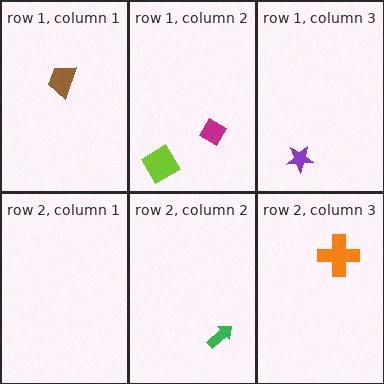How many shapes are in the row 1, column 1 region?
1.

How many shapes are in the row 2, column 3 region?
1.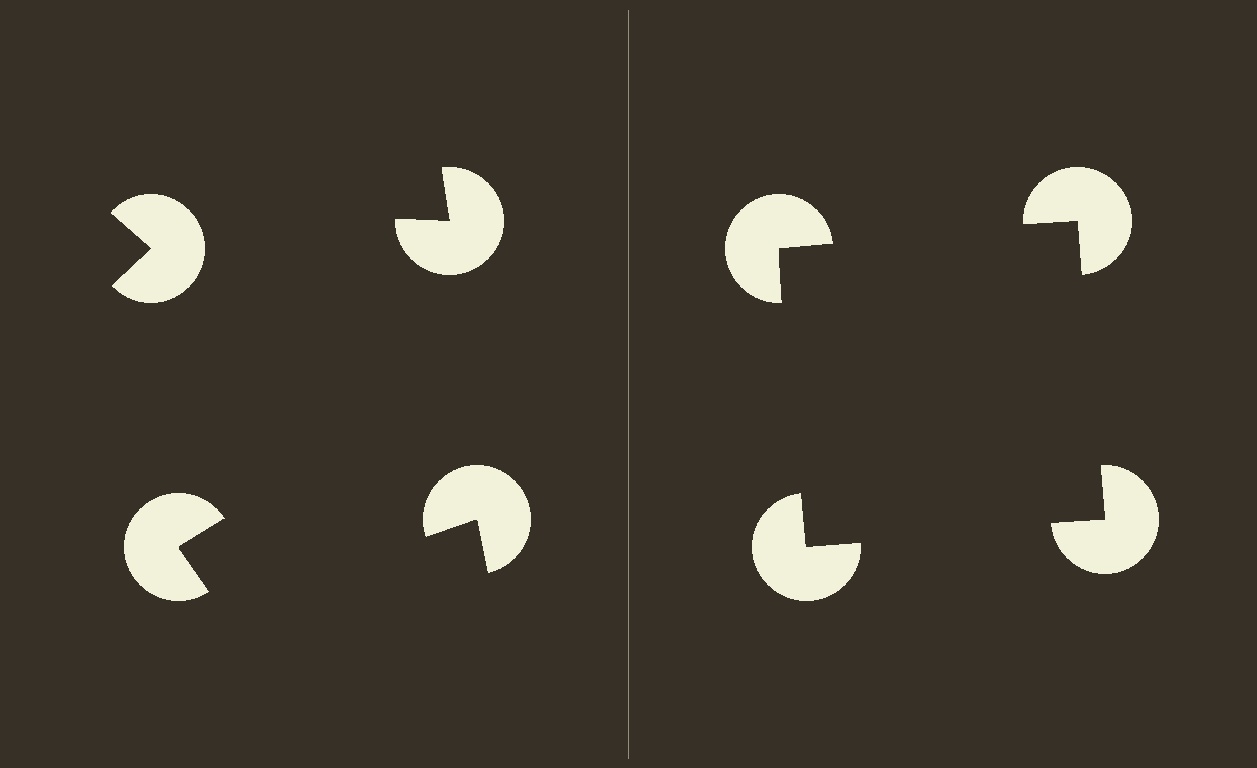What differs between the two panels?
The pac-man discs are positioned identically on both sides; only the wedge orientations differ. On the right they align to a square; on the left they are misaligned.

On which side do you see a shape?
An illusory square appears on the right side. On the left side the wedge cuts are rotated, so no coherent shape forms.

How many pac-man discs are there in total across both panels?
8 — 4 on each side.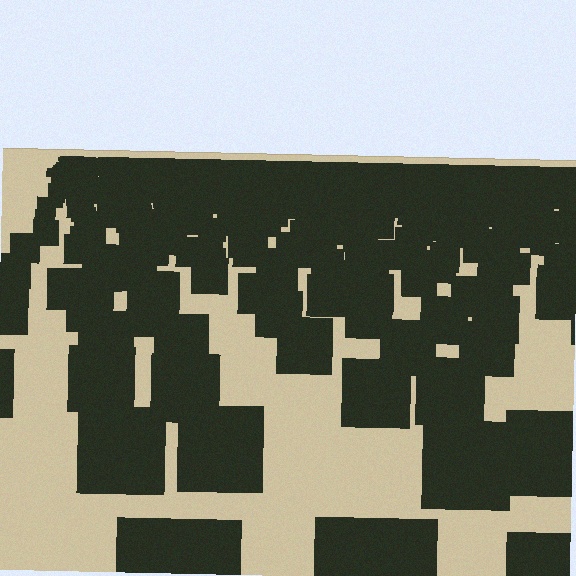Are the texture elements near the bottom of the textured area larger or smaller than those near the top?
Larger. Near the bottom, elements are closer to the viewer and appear at a bigger on-screen size.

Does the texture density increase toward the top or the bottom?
Density increases toward the top.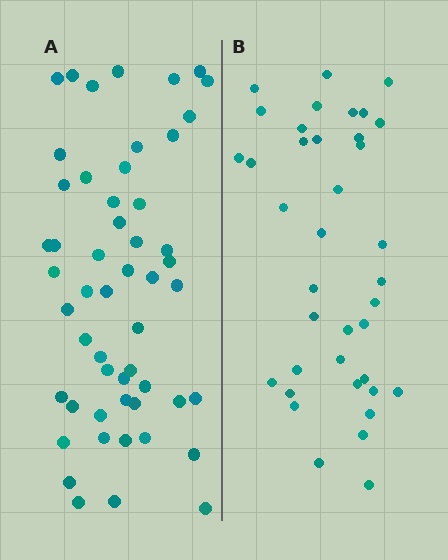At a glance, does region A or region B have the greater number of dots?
Region A (the left region) has more dots.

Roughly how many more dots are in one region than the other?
Region A has approximately 15 more dots than region B.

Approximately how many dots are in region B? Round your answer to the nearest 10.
About 40 dots. (The exact count is 38, which rounds to 40.)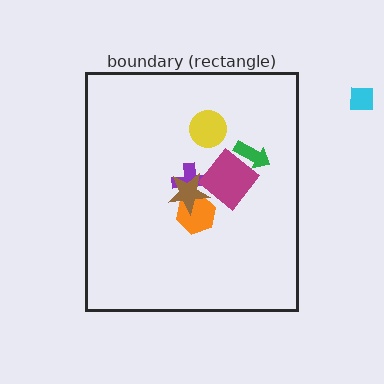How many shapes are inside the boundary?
6 inside, 1 outside.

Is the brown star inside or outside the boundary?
Inside.